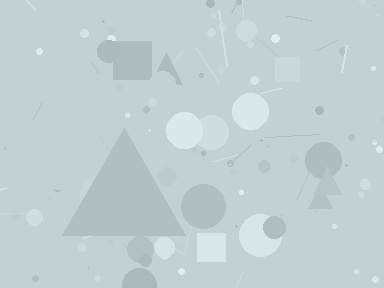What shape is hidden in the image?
A triangle is hidden in the image.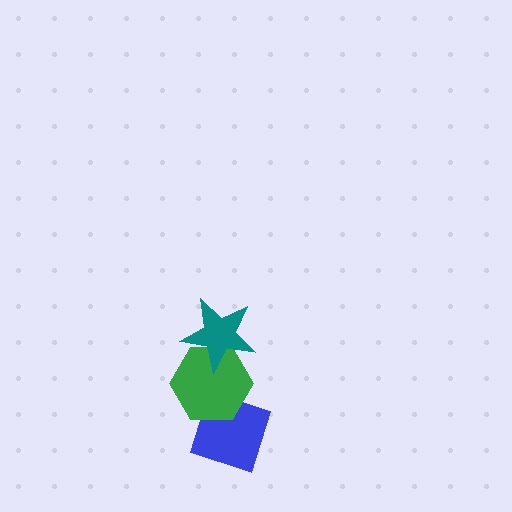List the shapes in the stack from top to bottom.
From top to bottom: the teal star, the green hexagon, the blue diamond.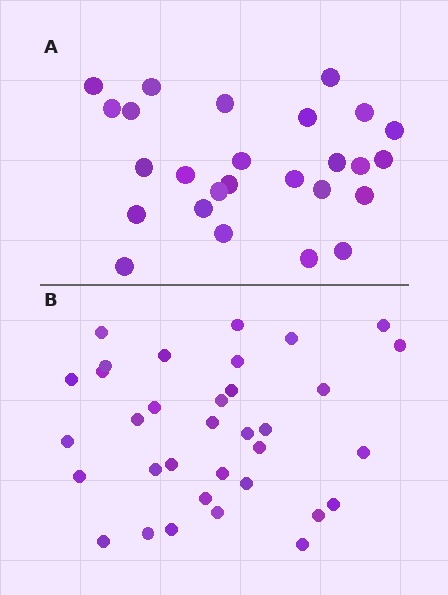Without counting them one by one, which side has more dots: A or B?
Region B (the bottom region) has more dots.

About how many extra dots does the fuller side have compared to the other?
Region B has roughly 8 or so more dots than region A.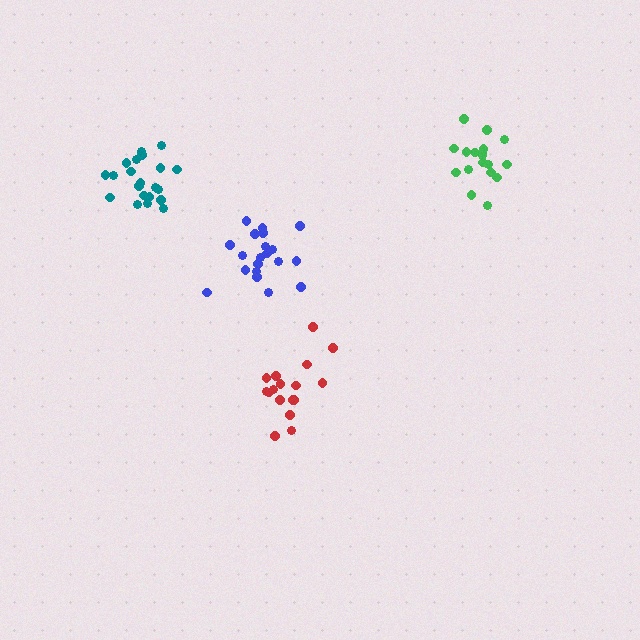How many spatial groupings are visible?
There are 4 spatial groupings.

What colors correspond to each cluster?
The clusters are colored: blue, red, teal, green.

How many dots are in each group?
Group 1: 20 dots, Group 2: 17 dots, Group 3: 21 dots, Group 4: 18 dots (76 total).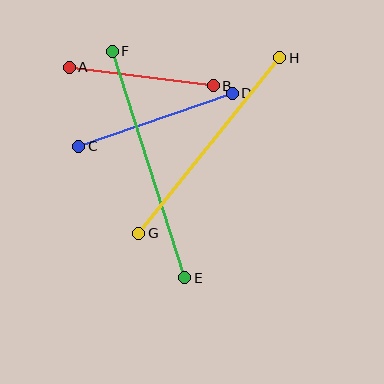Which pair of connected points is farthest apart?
Points E and F are farthest apart.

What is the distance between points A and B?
The distance is approximately 145 pixels.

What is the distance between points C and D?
The distance is approximately 163 pixels.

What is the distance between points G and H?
The distance is approximately 225 pixels.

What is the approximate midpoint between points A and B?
The midpoint is at approximately (141, 76) pixels.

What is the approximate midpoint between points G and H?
The midpoint is at approximately (209, 146) pixels.